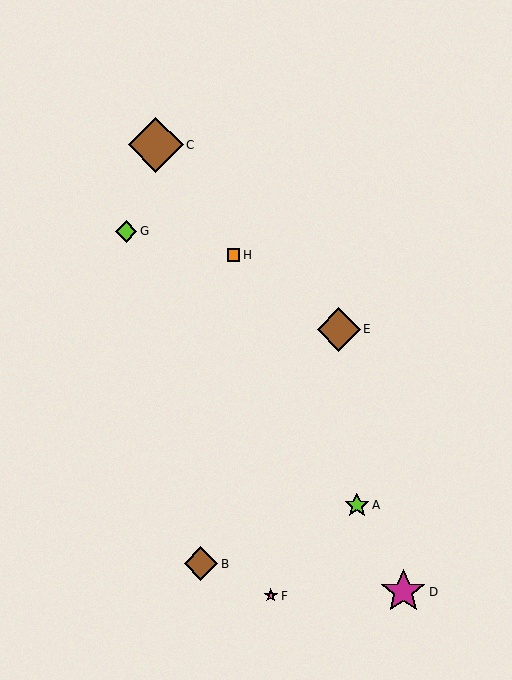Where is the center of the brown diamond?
The center of the brown diamond is at (339, 329).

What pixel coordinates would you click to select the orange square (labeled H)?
Click at (234, 255) to select the orange square H.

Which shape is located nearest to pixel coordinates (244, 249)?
The orange square (labeled H) at (234, 255) is nearest to that location.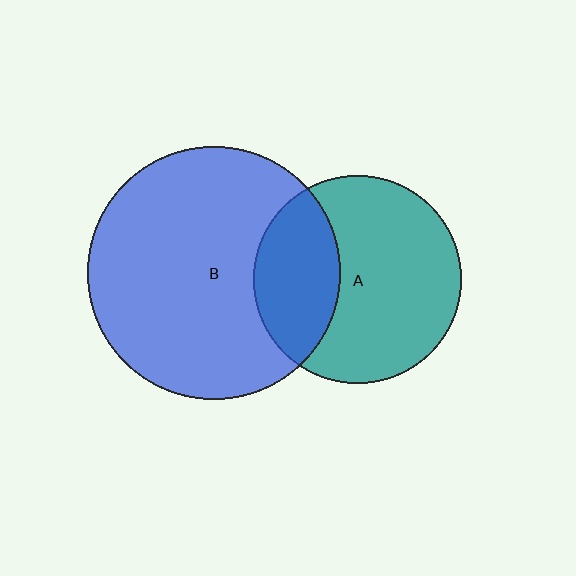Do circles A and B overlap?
Yes.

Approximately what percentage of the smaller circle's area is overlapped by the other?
Approximately 30%.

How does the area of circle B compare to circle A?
Approximately 1.5 times.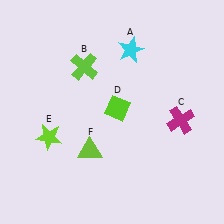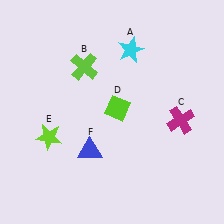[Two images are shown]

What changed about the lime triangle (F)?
In Image 1, F is lime. In Image 2, it changed to blue.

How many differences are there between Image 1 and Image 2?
There is 1 difference between the two images.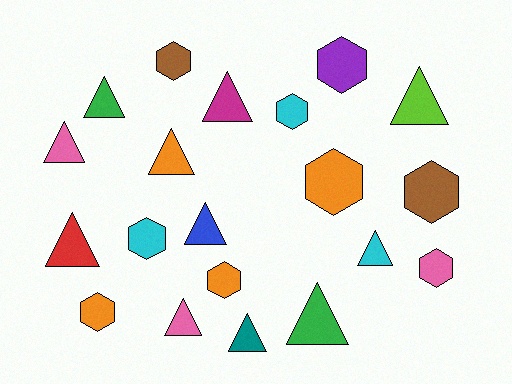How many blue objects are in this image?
There is 1 blue object.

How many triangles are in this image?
There are 11 triangles.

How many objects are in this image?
There are 20 objects.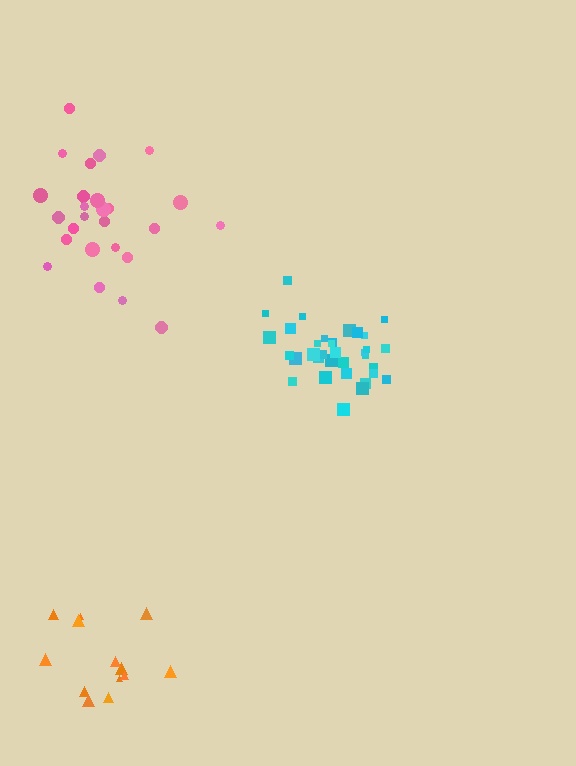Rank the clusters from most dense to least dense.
cyan, pink, orange.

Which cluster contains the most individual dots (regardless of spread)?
Cyan (34).